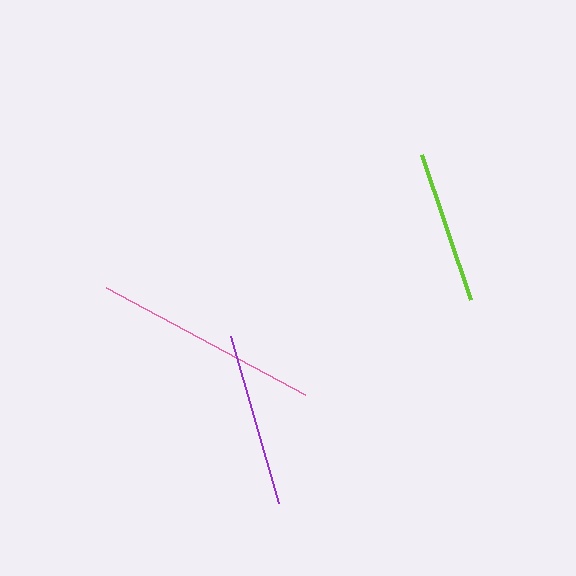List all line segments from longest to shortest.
From longest to shortest: pink, purple, lime.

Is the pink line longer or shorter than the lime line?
The pink line is longer than the lime line.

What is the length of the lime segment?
The lime segment is approximately 153 pixels long.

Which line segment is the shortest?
The lime line is the shortest at approximately 153 pixels.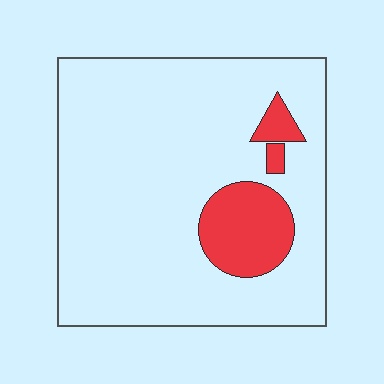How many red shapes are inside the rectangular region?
3.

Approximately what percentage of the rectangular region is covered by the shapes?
Approximately 15%.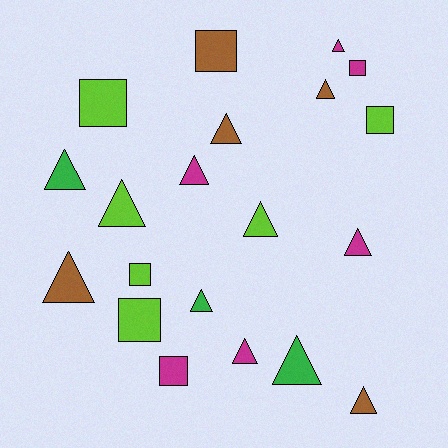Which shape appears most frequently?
Triangle, with 13 objects.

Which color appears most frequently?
Magenta, with 6 objects.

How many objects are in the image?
There are 20 objects.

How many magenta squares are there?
There are 2 magenta squares.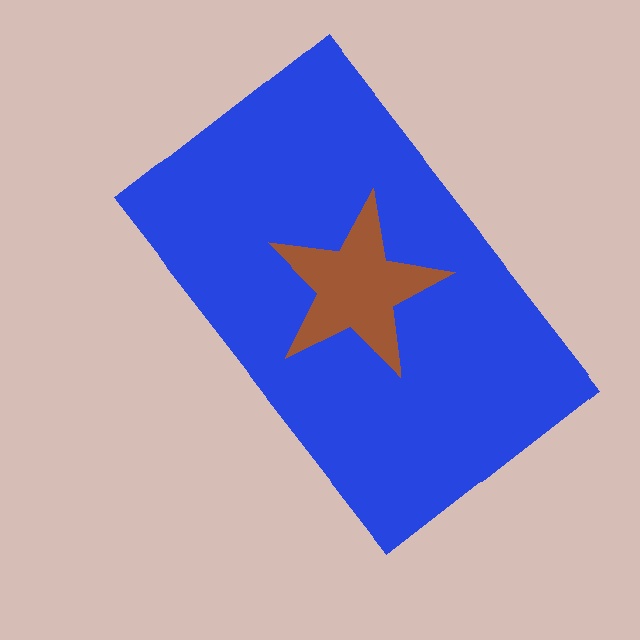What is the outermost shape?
The blue rectangle.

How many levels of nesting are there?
2.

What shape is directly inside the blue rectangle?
The brown star.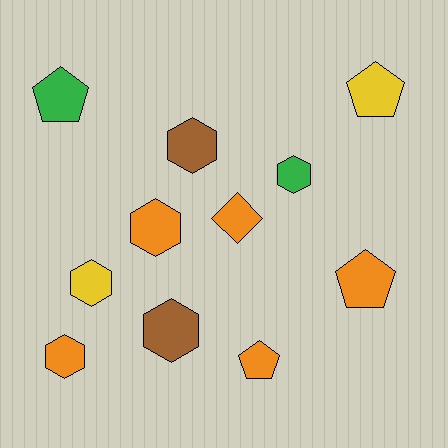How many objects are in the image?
There are 11 objects.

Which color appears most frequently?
Orange, with 5 objects.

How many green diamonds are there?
There are no green diamonds.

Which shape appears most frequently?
Hexagon, with 6 objects.